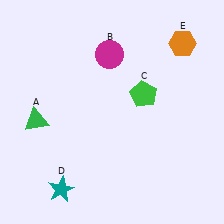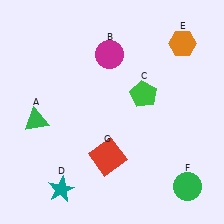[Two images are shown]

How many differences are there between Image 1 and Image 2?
There are 2 differences between the two images.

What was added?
A green circle (F), a red square (G) were added in Image 2.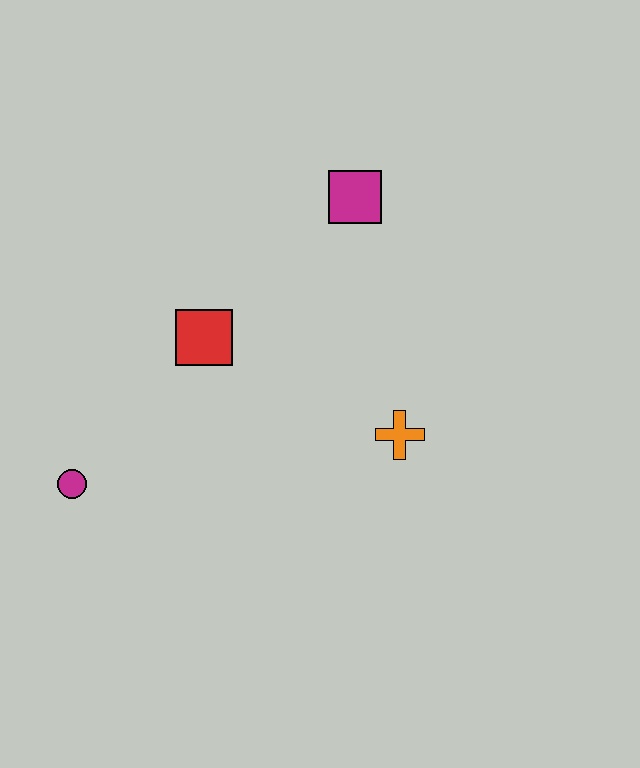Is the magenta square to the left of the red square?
No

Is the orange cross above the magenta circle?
Yes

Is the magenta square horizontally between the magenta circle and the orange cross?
Yes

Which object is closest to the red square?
The magenta circle is closest to the red square.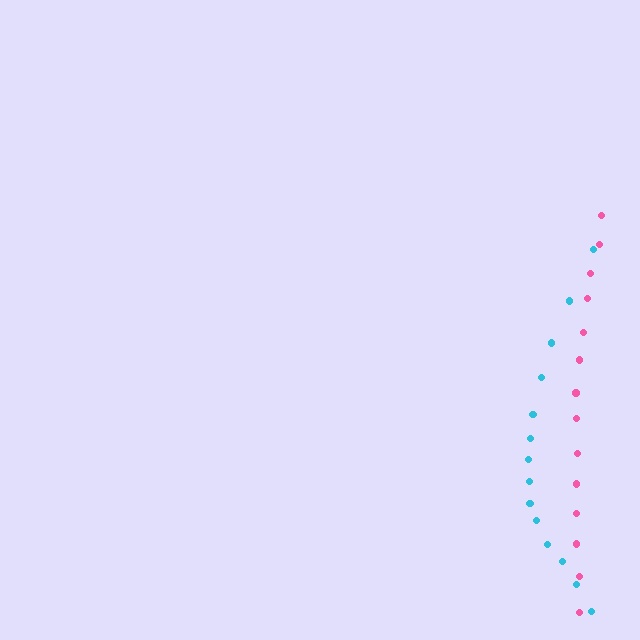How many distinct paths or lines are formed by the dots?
There are 2 distinct paths.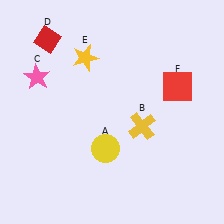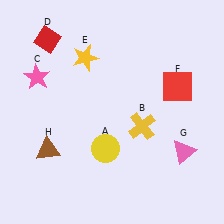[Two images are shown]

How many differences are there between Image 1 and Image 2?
There are 2 differences between the two images.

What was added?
A pink triangle (G), a brown triangle (H) were added in Image 2.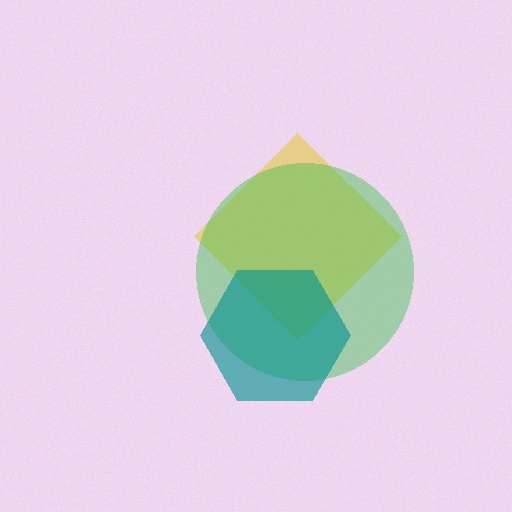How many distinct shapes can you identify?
There are 3 distinct shapes: a yellow diamond, a green circle, a teal hexagon.